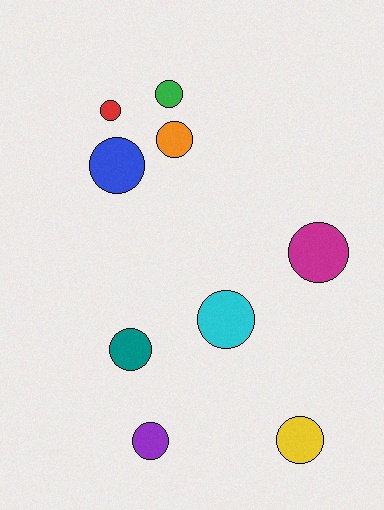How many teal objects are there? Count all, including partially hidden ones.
There is 1 teal object.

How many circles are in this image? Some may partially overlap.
There are 9 circles.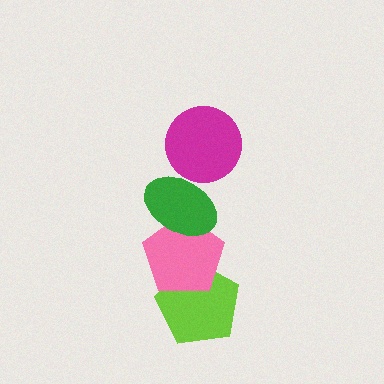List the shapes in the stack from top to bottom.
From top to bottom: the magenta circle, the green ellipse, the pink pentagon, the lime pentagon.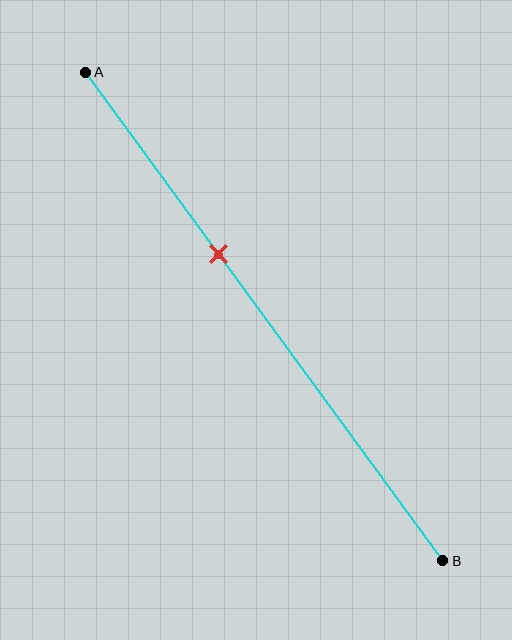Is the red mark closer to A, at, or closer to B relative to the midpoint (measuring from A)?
The red mark is closer to point A than the midpoint of segment AB.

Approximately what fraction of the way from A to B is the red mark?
The red mark is approximately 35% of the way from A to B.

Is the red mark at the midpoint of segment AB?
No, the mark is at about 35% from A, not at the 50% midpoint.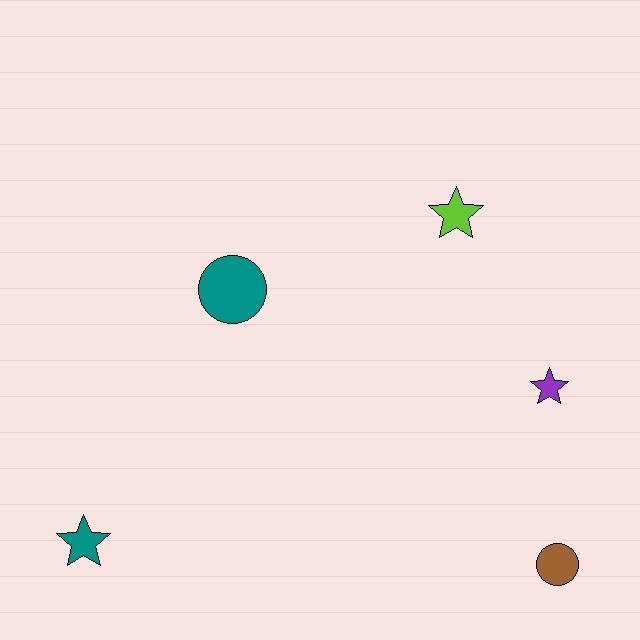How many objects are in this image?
There are 5 objects.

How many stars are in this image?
There are 3 stars.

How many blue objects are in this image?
There are no blue objects.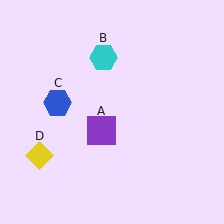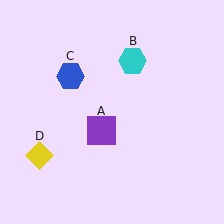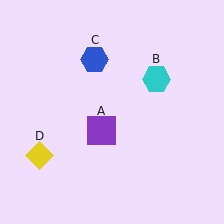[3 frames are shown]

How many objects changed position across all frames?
2 objects changed position: cyan hexagon (object B), blue hexagon (object C).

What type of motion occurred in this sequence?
The cyan hexagon (object B), blue hexagon (object C) rotated clockwise around the center of the scene.